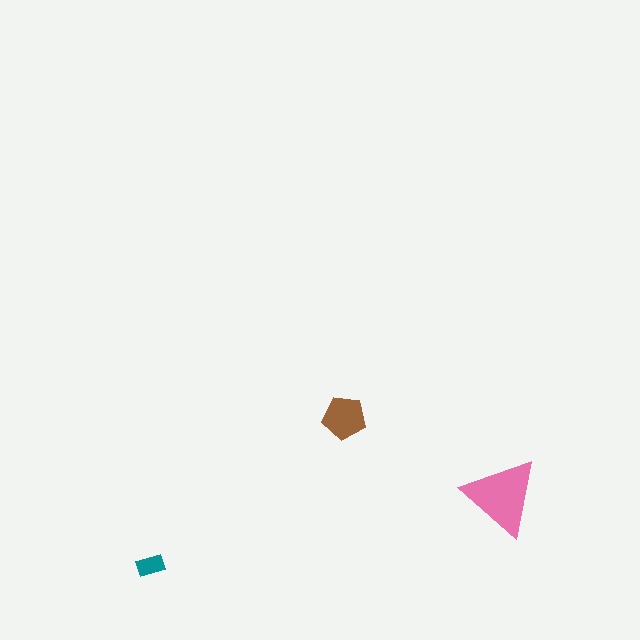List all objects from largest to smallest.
The pink triangle, the brown pentagon, the teal rectangle.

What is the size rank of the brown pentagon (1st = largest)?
2nd.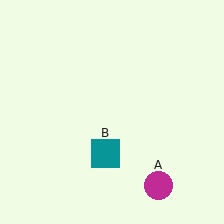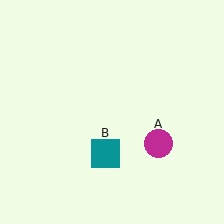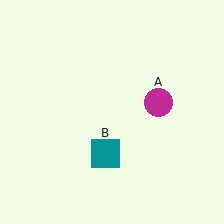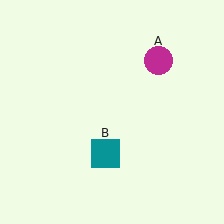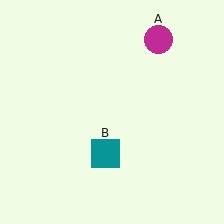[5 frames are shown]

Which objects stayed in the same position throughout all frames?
Teal square (object B) remained stationary.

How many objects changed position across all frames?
1 object changed position: magenta circle (object A).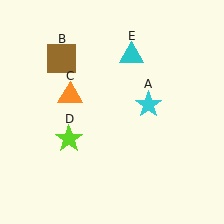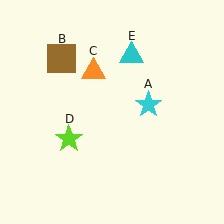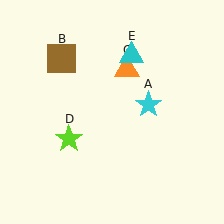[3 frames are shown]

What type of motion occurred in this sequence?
The orange triangle (object C) rotated clockwise around the center of the scene.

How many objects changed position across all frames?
1 object changed position: orange triangle (object C).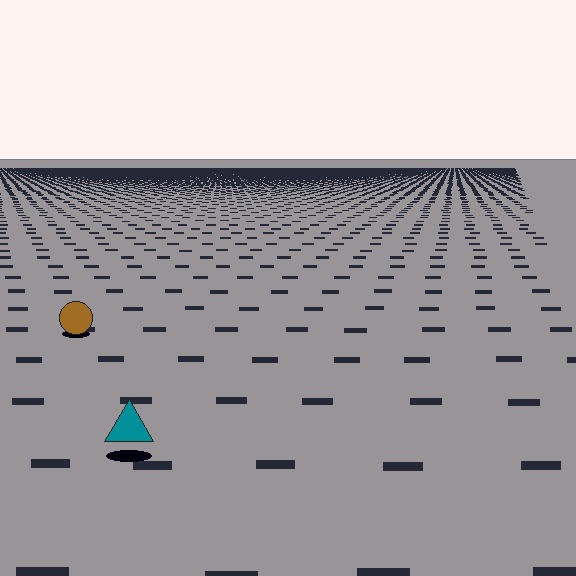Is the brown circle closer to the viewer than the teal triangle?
No. The teal triangle is closer — you can tell from the texture gradient: the ground texture is coarser near it.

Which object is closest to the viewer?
The teal triangle is closest. The texture marks near it are larger and more spread out.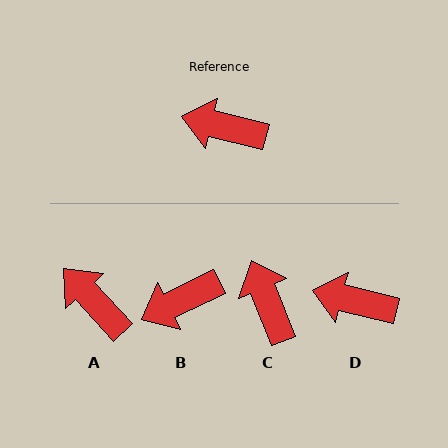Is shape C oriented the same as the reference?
No, it is off by about 55 degrees.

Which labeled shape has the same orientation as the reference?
D.